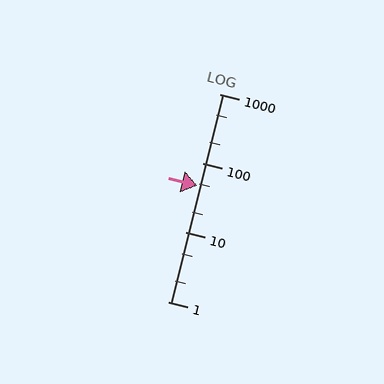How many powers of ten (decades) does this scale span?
The scale spans 3 decades, from 1 to 1000.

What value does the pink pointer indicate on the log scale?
The pointer indicates approximately 48.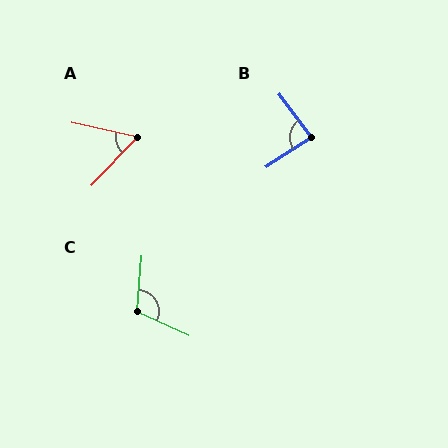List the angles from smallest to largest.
A (59°), B (86°), C (110°).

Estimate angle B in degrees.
Approximately 86 degrees.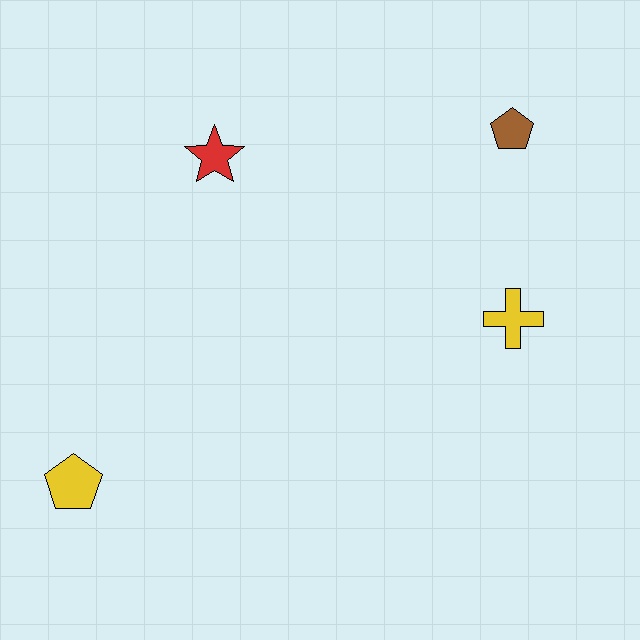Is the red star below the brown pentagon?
Yes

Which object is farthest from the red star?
The yellow pentagon is farthest from the red star.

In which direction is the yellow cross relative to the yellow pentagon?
The yellow cross is to the right of the yellow pentagon.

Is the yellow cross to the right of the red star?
Yes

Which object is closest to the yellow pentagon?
The red star is closest to the yellow pentagon.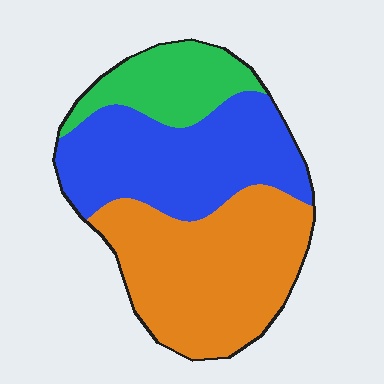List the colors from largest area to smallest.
From largest to smallest: orange, blue, green.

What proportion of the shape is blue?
Blue covers roughly 40% of the shape.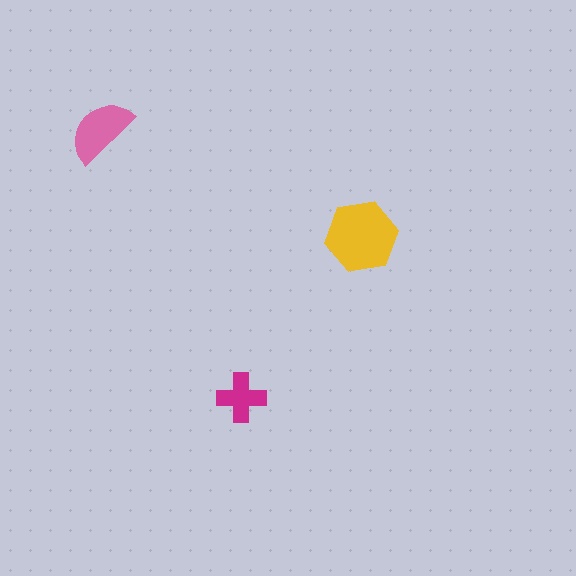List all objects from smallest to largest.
The magenta cross, the pink semicircle, the yellow hexagon.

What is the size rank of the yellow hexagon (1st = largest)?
1st.